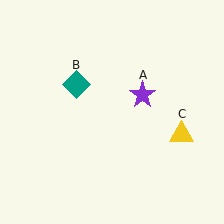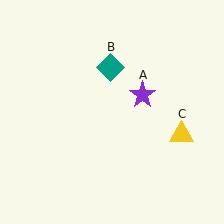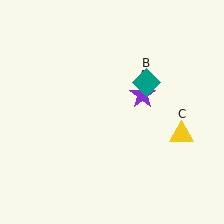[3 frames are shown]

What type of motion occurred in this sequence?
The teal diamond (object B) rotated clockwise around the center of the scene.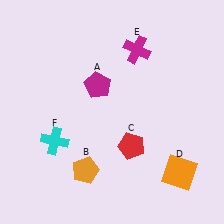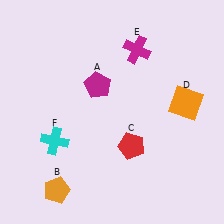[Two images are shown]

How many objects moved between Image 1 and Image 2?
2 objects moved between the two images.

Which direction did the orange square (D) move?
The orange square (D) moved up.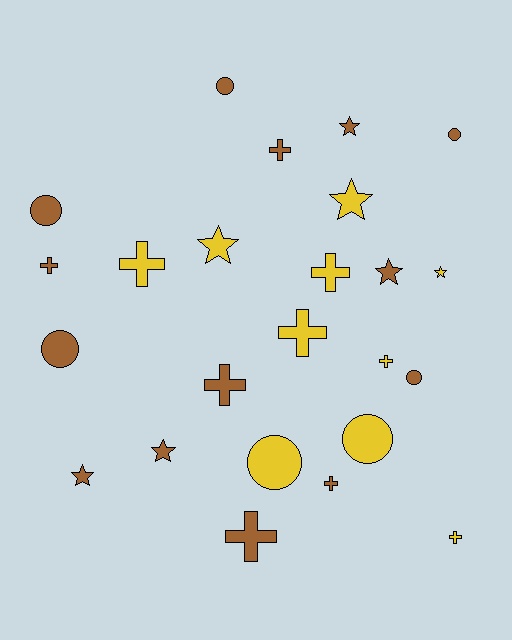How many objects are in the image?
There are 24 objects.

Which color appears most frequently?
Brown, with 14 objects.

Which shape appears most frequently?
Cross, with 10 objects.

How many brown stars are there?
There are 4 brown stars.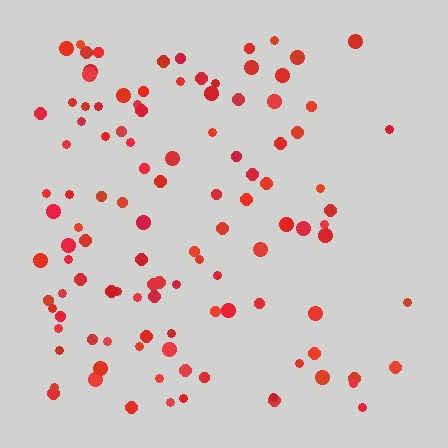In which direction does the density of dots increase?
From right to left, with the left side densest.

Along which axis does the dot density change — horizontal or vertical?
Horizontal.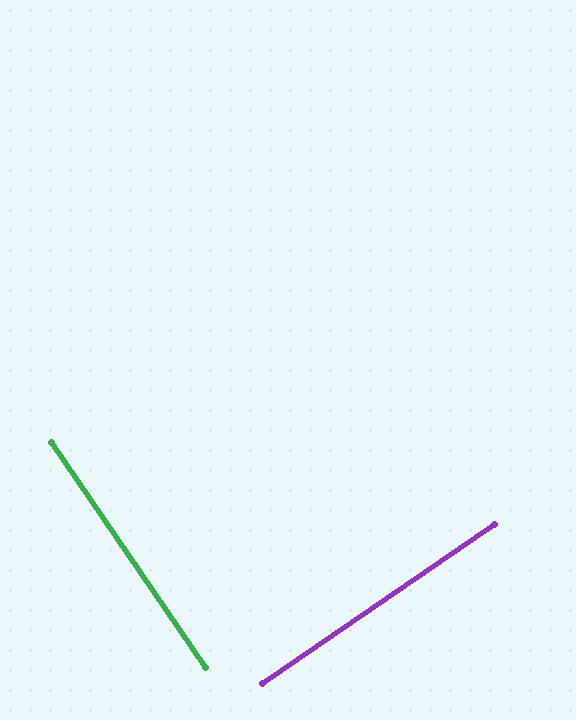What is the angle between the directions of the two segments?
Approximately 90 degrees.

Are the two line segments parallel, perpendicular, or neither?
Perpendicular — they meet at approximately 90°.